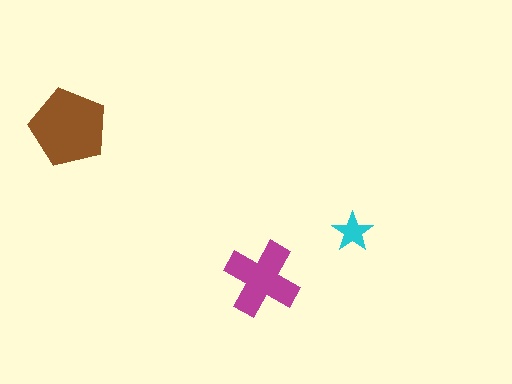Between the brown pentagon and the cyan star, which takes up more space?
The brown pentagon.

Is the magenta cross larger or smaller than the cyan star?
Larger.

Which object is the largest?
The brown pentagon.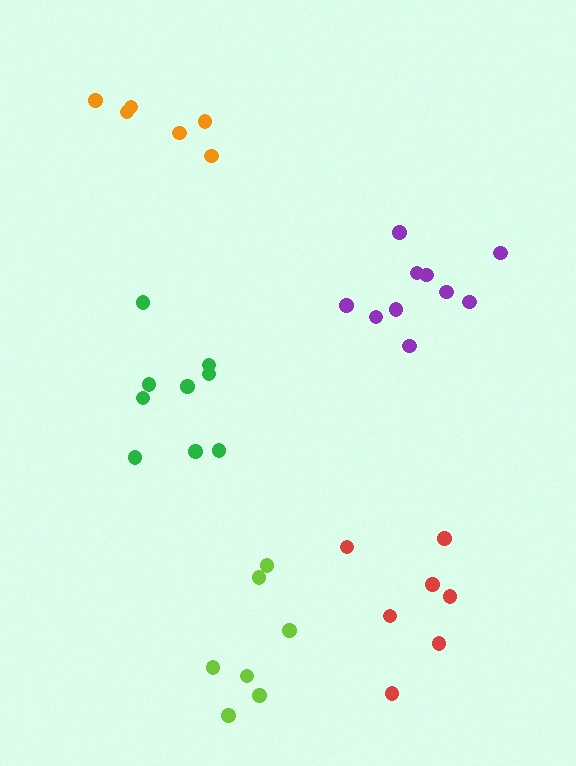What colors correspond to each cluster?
The clusters are colored: purple, red, green, lime, orange.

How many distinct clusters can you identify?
There are 5 distinct clusters.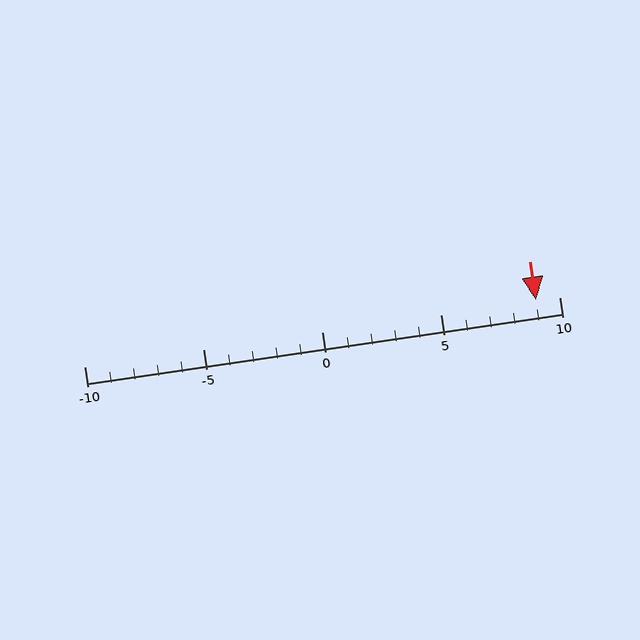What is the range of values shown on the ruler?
The ruler shows values from -10 to 10.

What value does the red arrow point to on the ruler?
The red arrow points to approximately 9.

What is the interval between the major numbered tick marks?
The major tick marks are spaced 5 units apart.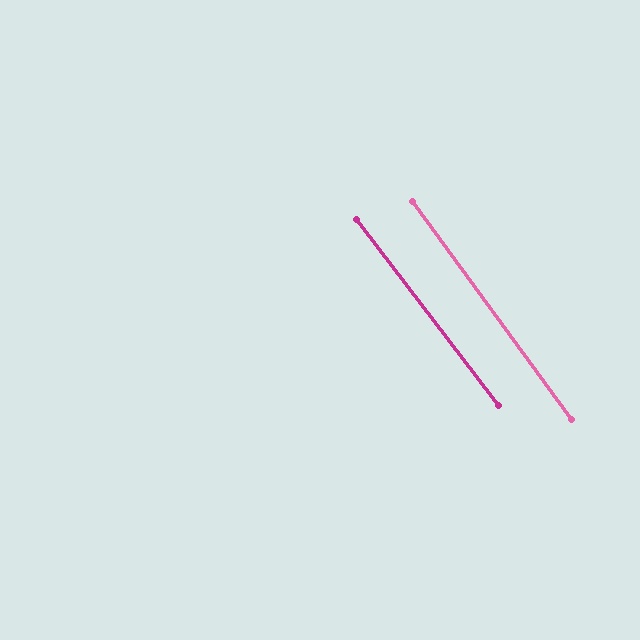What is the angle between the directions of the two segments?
Approximately 1 degree.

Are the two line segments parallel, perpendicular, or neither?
Parallel — their directions differ by only 1.5°.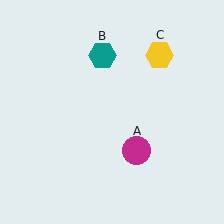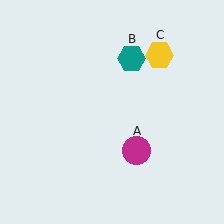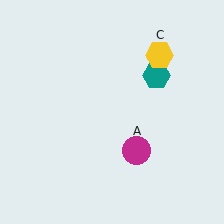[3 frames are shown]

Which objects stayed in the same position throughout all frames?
Magenta circle (object A) and yellow hexagon (object C) remained stationary.